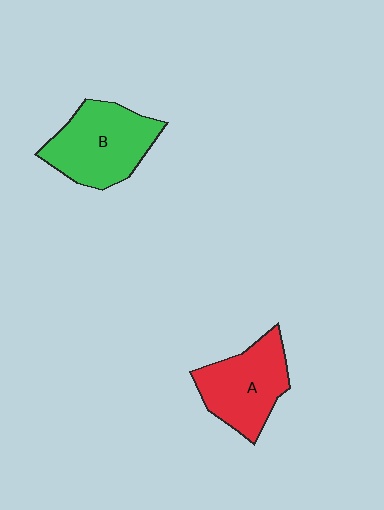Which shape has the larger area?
Shape B (green).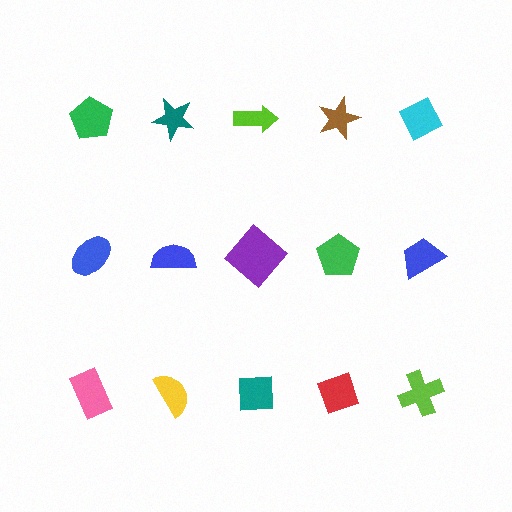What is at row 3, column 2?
A yellow semicircle.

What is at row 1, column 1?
A green pentagon.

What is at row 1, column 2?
A teal star.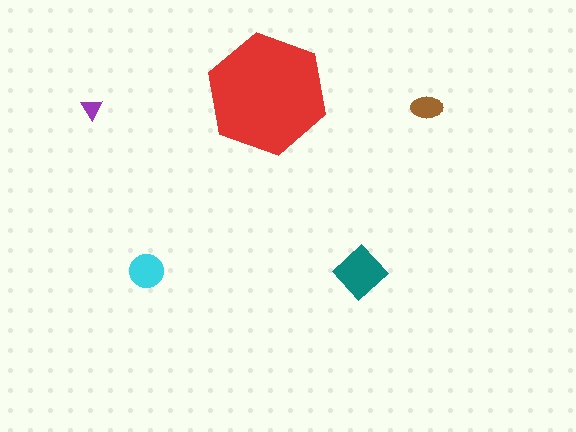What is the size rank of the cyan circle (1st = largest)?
3rd.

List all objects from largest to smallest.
The red hexagon, the teal diamond, the cyan circle, the brown ellipse, the purple triangle.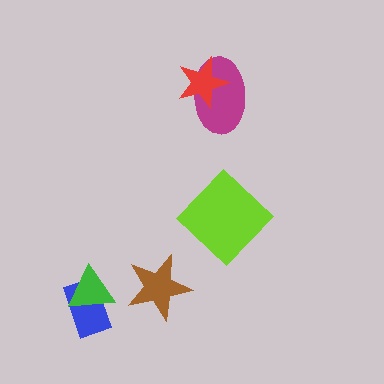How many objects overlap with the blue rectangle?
1 object overlaps with the blue rectangle.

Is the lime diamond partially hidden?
No, no other shape covers it.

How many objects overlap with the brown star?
0 objects overlap with the brown star.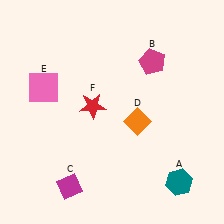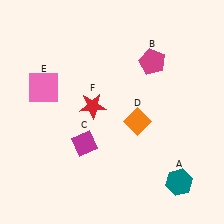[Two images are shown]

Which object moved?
The magenta diamond (C) moved up.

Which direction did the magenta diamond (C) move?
The magenta diamond (C) moved up.